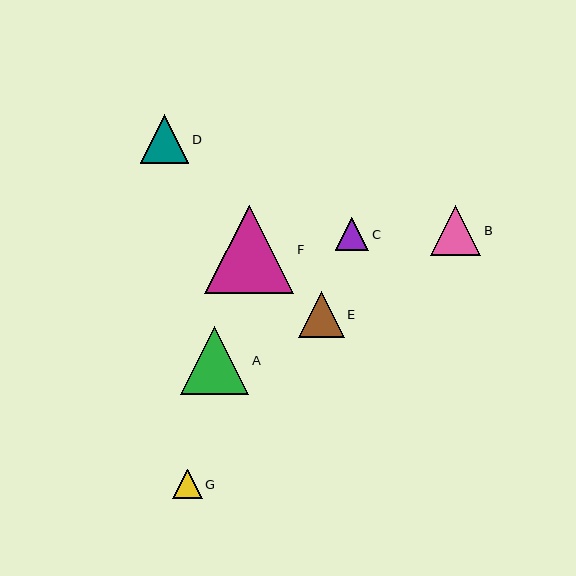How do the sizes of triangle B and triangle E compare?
Triangle B and triangle E are approximately the same size.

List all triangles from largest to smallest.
From largest to smallest: F, A, B, D, E, C, G.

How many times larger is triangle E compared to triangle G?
Triangle E is approximately 1.6 times the size of triangle G.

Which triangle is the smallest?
Triangle G is the smallest with a size of approximately 29 pixels.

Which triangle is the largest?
Triangle F is the largest with a size of approximately 89 pixels.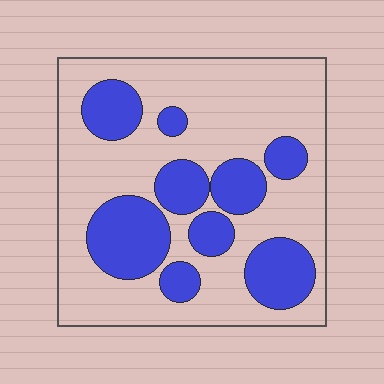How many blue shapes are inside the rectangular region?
9.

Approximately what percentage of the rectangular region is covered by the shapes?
Approximately 30%.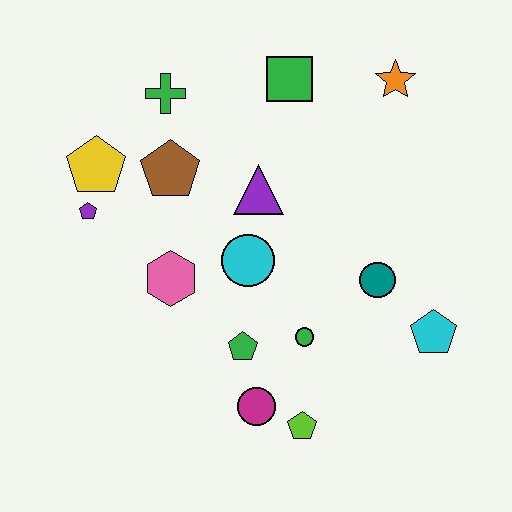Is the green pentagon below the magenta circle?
No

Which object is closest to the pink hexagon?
The cyan circle is closest to the pink hexagon.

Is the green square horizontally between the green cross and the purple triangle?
No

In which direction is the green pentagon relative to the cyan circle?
The green pentagon is below the cyan circle.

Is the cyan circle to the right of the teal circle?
No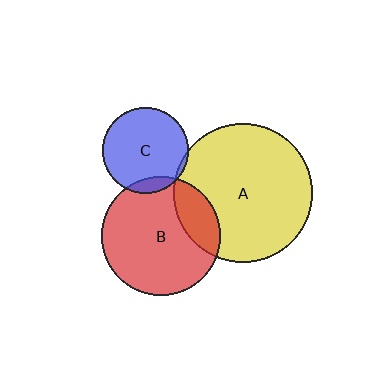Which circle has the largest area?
Circle A (yellow).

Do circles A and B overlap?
Yes.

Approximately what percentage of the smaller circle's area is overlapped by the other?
Approximately 20%.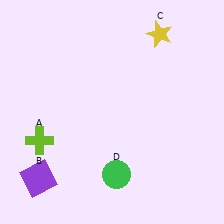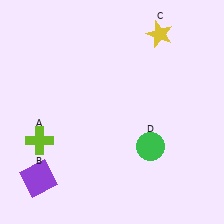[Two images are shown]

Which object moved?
The green circle (D) moved right.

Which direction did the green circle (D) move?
The green circle (D) moved right.